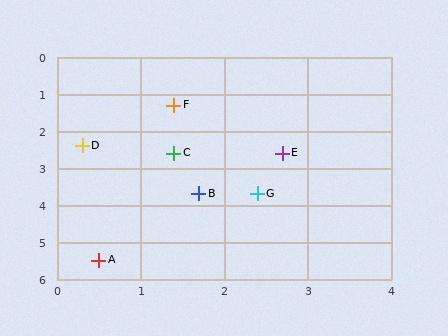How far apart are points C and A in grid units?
Points C and A are about 3.0 grid units apart.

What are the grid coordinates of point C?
Point C is at approximately (1.4, 2.6).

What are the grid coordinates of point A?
Point A is at approximately (0.5, 5.5).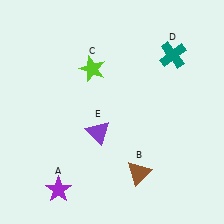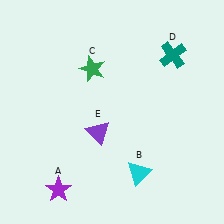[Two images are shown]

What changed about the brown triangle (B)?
In Image 1, B is brown. In Image 2, it changed to cyan.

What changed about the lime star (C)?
In Image 1, C is lime. In Image 2, it changed to green.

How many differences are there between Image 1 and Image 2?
There are 2 differences between the two images.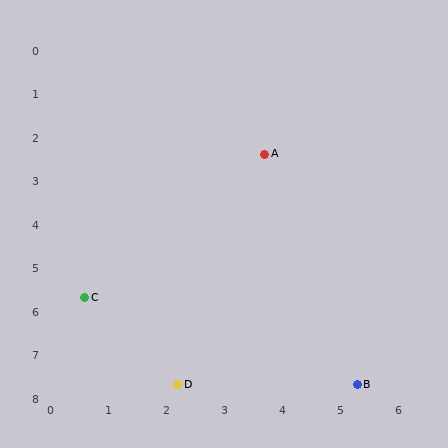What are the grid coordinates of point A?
Point A is at approximately (3.7, 2.4).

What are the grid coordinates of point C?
Point C is at approximately (0.6, 5.7).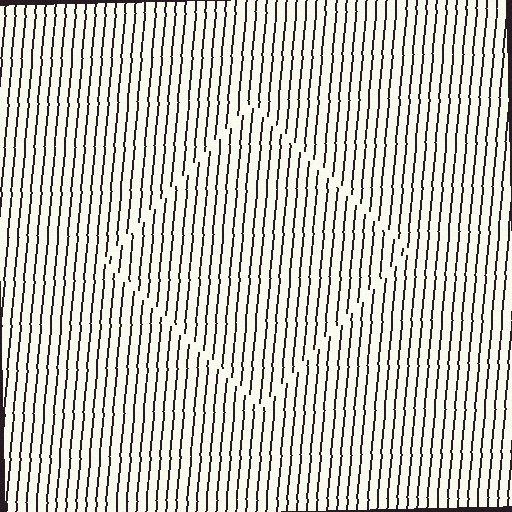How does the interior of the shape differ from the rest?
The interior of the shape contains the same grating, shifted by half a period — the contour is defined by the phase discontinuity where line-ends from the inner and outer gratings abut.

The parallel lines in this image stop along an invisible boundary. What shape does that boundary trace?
An illusory square. The interior of the shape contains the same grating, shifted by half a period — the contour is defined by the phase discontinuity where line-ends from the inner and outer gratings abut.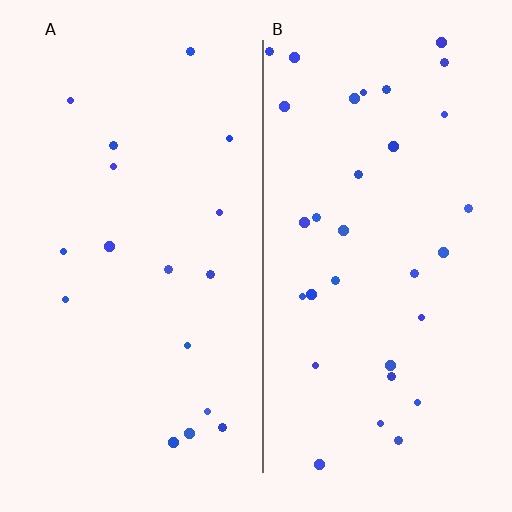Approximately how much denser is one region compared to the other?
Approximately 1.9× — region B over region A.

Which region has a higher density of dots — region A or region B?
B (the right).